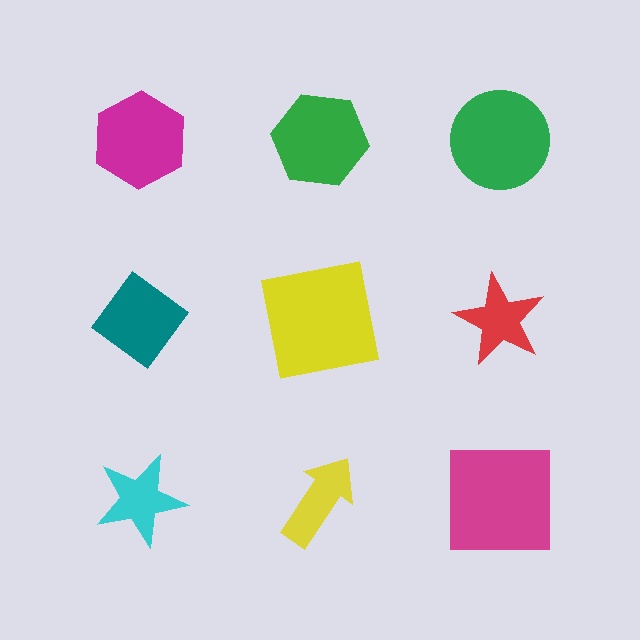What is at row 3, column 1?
A cyan star.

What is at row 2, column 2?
A yellow square.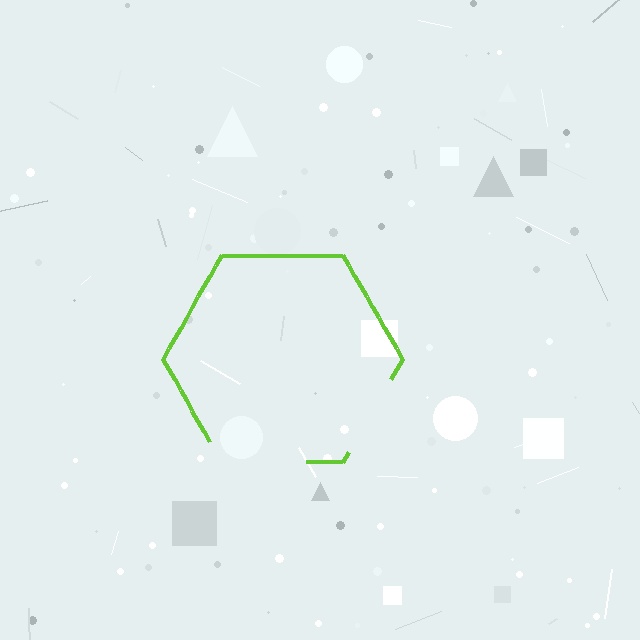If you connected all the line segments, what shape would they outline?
They would outline a hexagon.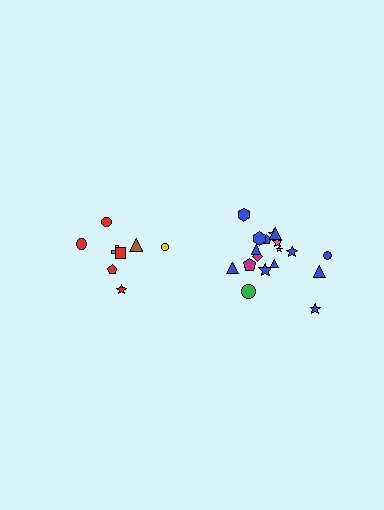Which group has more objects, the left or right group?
The right group.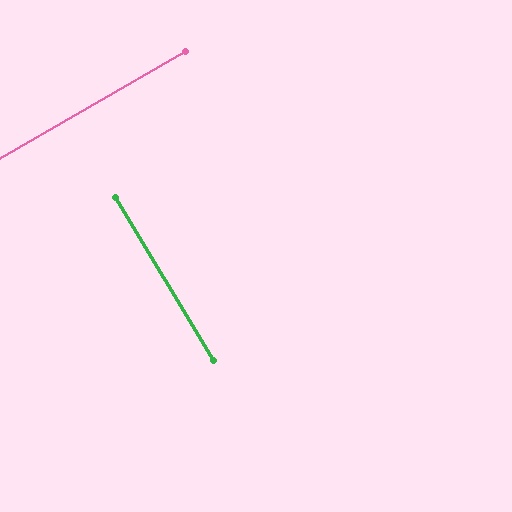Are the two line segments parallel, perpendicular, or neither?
Perpendicular — they meet at approximately 89°.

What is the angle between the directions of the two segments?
Approximately 89 degrees.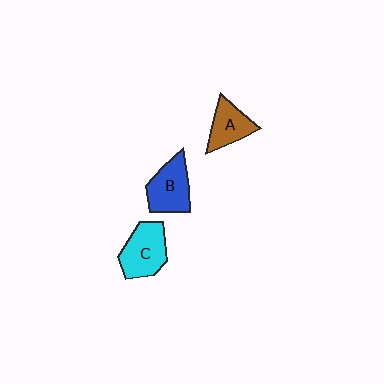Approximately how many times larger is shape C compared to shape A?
Approximately 1.4 times.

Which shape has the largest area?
Shape C (cyan).